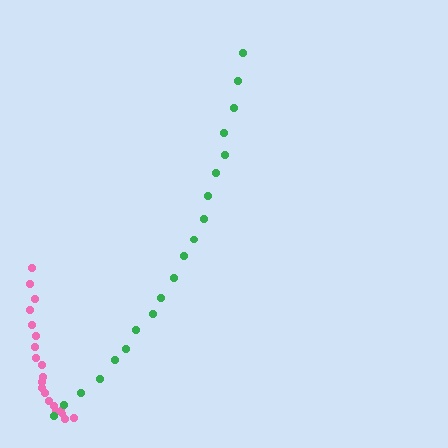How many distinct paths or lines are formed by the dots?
There are 2 distinct paths.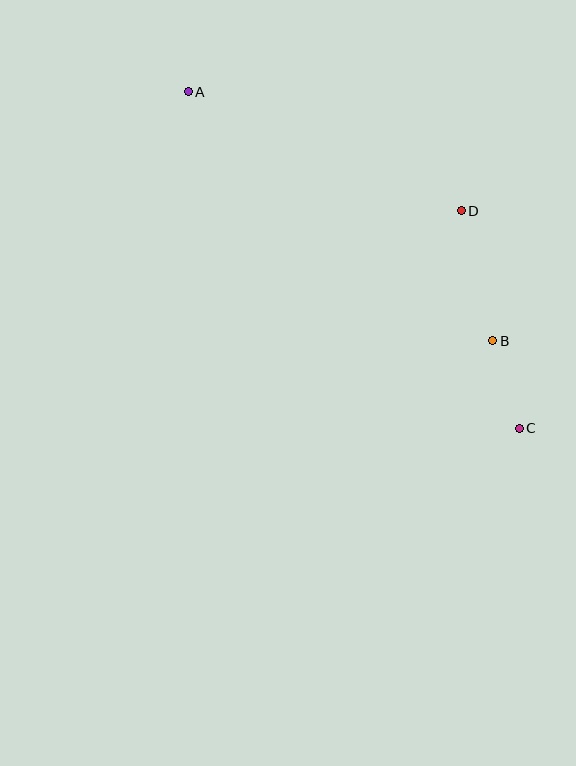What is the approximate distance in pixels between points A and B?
The distance between A and B is approximately 393 pixels.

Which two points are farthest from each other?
Points A and C are farthest from each other.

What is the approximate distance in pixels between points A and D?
The distance between A and D is approximately 298 pixels.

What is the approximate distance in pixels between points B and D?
The distance between B and D is approximately 133 pixels.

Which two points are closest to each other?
Points B and C are closest to each other.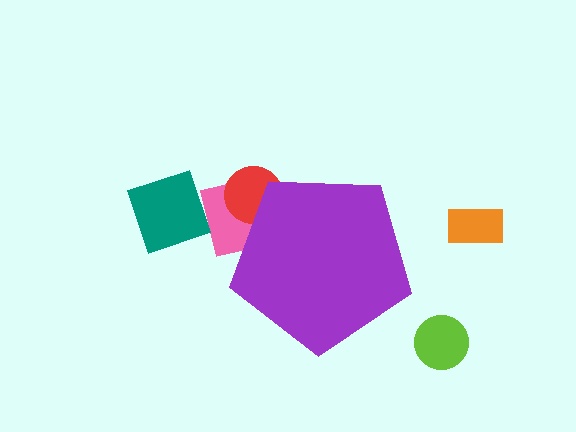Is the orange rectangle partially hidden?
No, the orange rectangle is fully visible.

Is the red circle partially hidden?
Yes, the red circle is partially hidden behind the purple pentagon.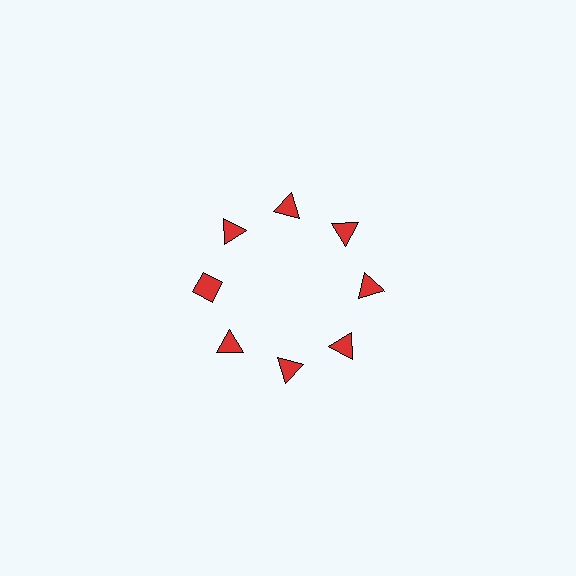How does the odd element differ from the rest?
It has a different shape: diamond instead of triangle.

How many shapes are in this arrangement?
There are 8 shapes arranged in a ring pattern.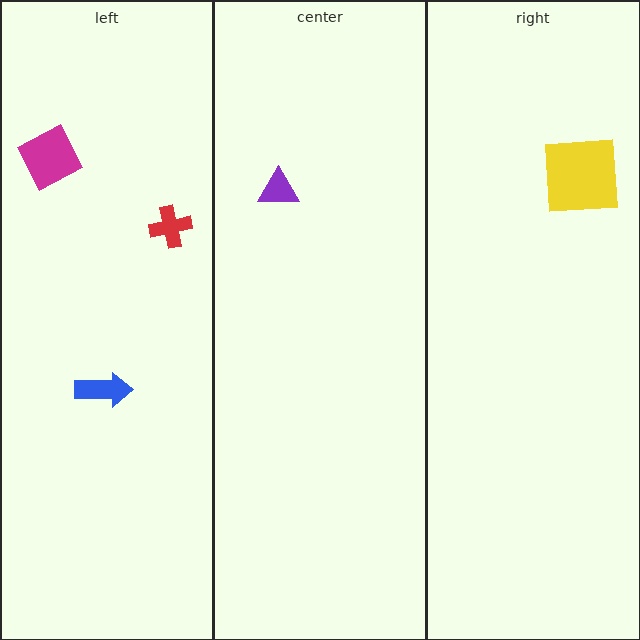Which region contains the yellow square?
The right region.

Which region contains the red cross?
The left region.